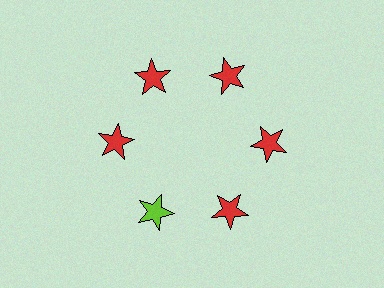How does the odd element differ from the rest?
It has a different color: lime instead of red.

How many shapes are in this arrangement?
There are 6 shapes arranged in a ring pattern.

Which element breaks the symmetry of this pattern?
The lime star at roughly the 7 o'clock position breaks the symmetry. All other shapes are red stars.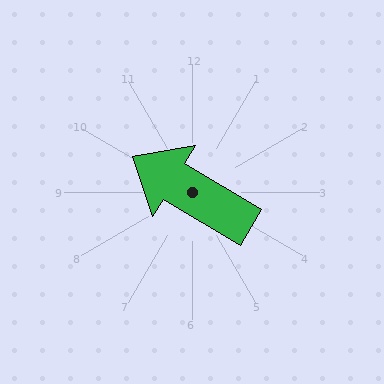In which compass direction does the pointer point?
Northwest.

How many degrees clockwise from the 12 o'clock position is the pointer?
Approximately 301 degrees.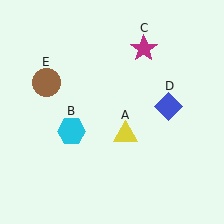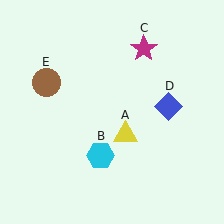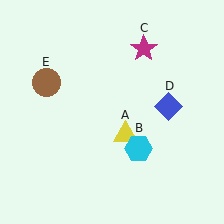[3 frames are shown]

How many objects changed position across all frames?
1 object changed position: cyan hexagon (object B).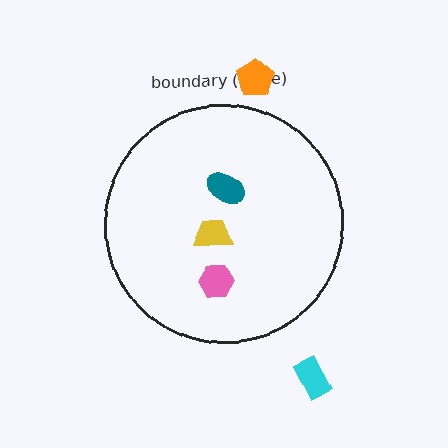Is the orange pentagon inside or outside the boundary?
Outside.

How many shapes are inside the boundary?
3 inside, 2 outside.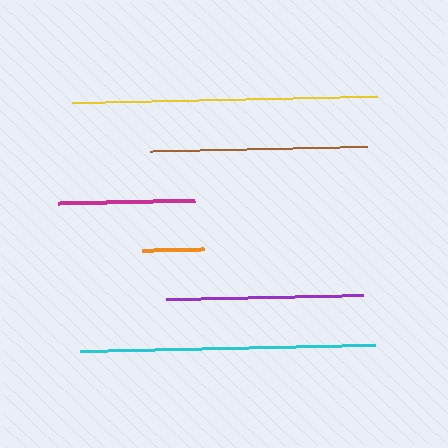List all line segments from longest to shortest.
From longest to shortest: yellow, cyan, brown, purple, magenta, orange.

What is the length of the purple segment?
The purple segment is approximately 197 pixels long.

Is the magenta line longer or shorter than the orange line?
The magenta line is longer than the orange line.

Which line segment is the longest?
The yellow line is the longest at approximately 305 pixels.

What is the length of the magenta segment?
The magenta segment is approximately 137 pixels long.